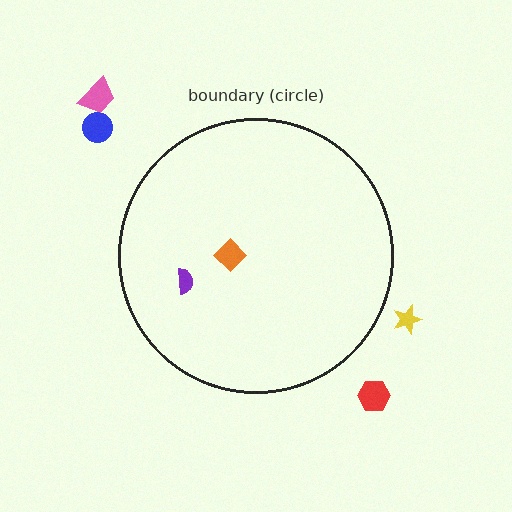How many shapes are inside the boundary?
2 inside, 4 outside.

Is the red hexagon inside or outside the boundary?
Outside.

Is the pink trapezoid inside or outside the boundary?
Outside.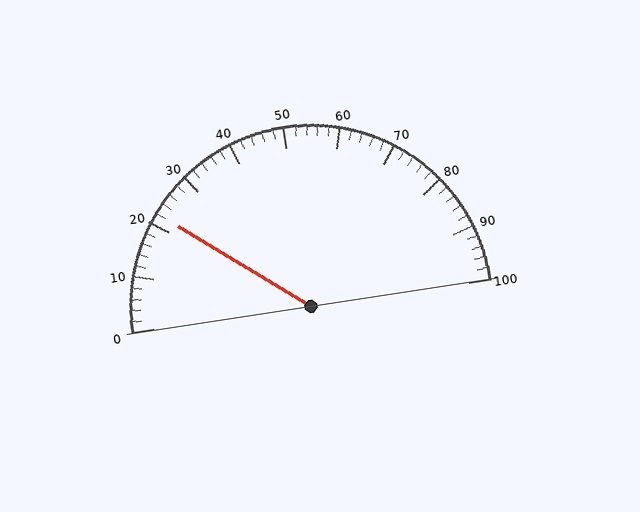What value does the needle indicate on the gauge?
The needle indicates approximately 22.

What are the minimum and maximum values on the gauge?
The gauge ranges from 0 to 100.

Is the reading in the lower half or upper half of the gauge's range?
The reading is in the lower half of the range (0 to 100).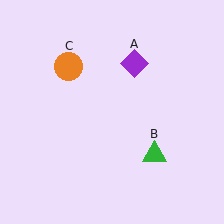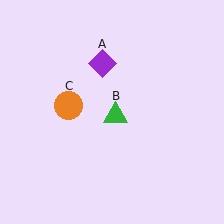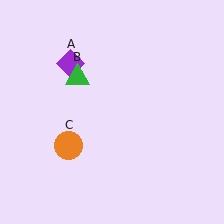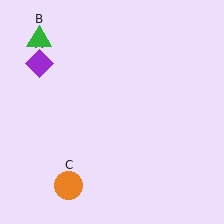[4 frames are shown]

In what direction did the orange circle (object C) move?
The orange circle (object C) moved down.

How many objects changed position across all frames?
3 objects changed position: purple diamond (object A), green triangle (object B), orange circle (object C).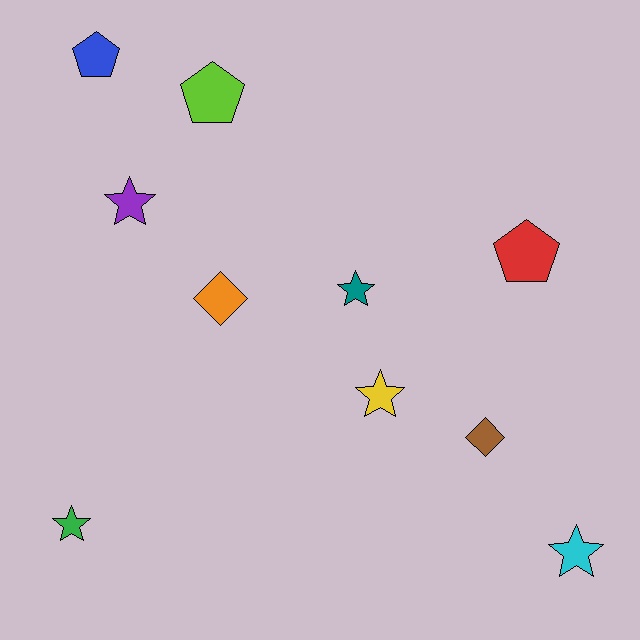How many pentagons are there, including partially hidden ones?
There are 3 pentagons.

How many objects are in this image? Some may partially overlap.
There are 10 objects.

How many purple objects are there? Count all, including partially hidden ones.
There is 1 purple object.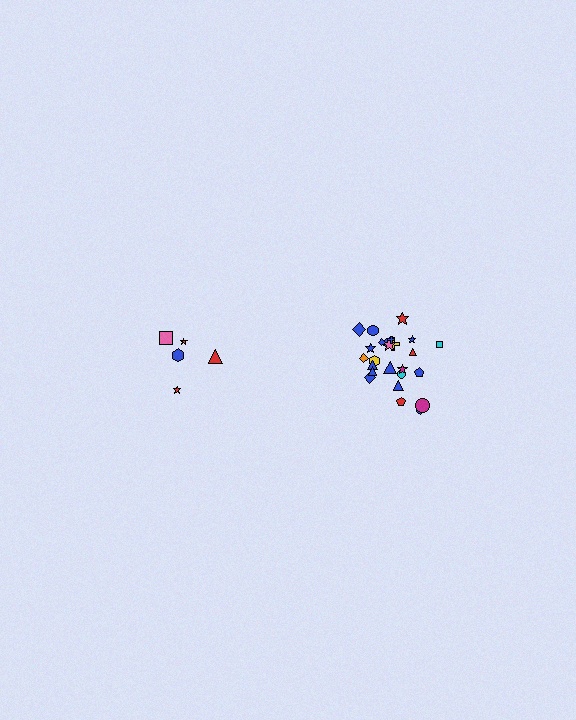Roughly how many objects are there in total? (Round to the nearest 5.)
Roughly 30 objects in total.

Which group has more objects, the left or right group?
The right group.